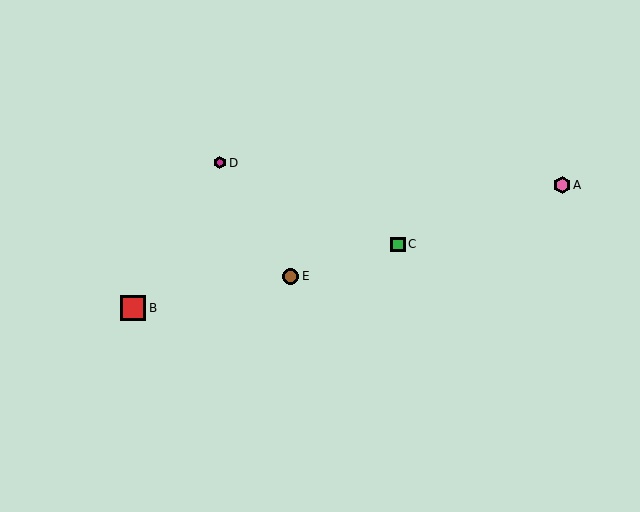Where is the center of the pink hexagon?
The center of the pink hexagon is at (562, 185).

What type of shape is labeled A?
Shape A is a pink hexagon.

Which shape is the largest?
The red square (labeled B) is the largest.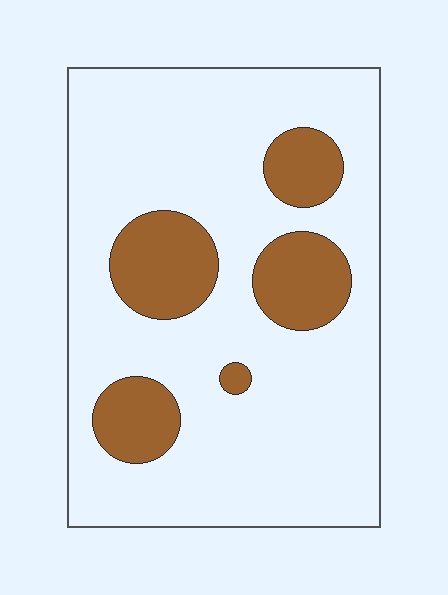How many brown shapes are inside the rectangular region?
5.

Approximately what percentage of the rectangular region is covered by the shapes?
Approximately 20%.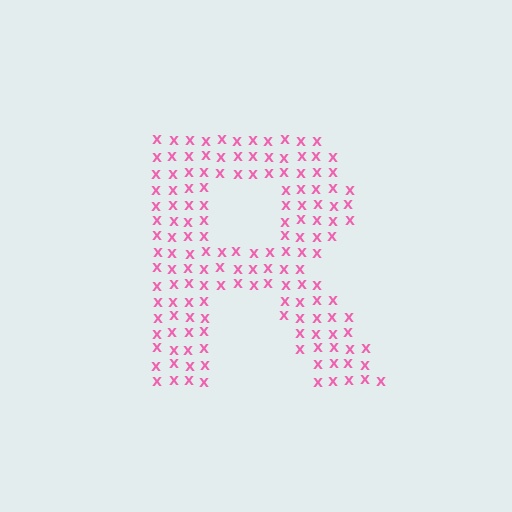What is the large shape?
The large shape is the letter R.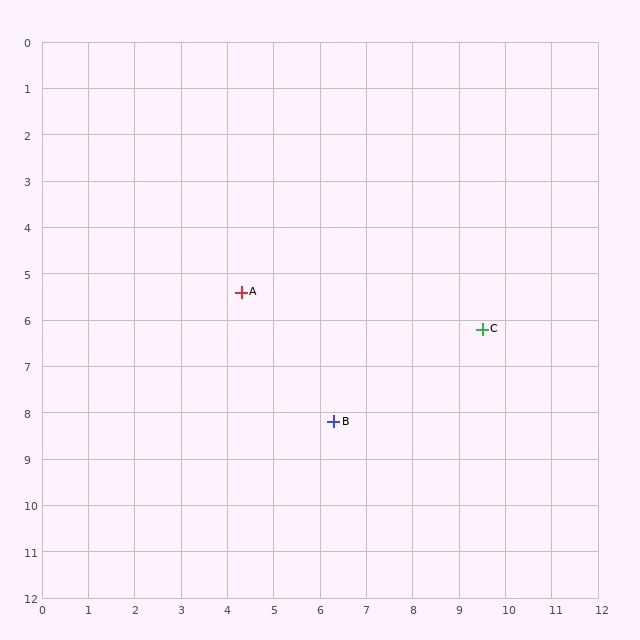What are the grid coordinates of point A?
Point A is at approximately (4.3, 5.4).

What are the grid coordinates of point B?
Point B is at approximately (6.3, 8.2).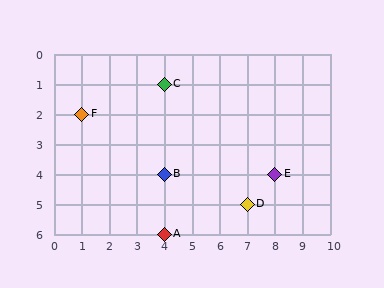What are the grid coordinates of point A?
Point A is at grid coordinates (4, 6).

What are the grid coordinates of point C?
Point C is at grid coordinates (4, 1).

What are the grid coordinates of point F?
Point F is at grid coordinates (1, 2).